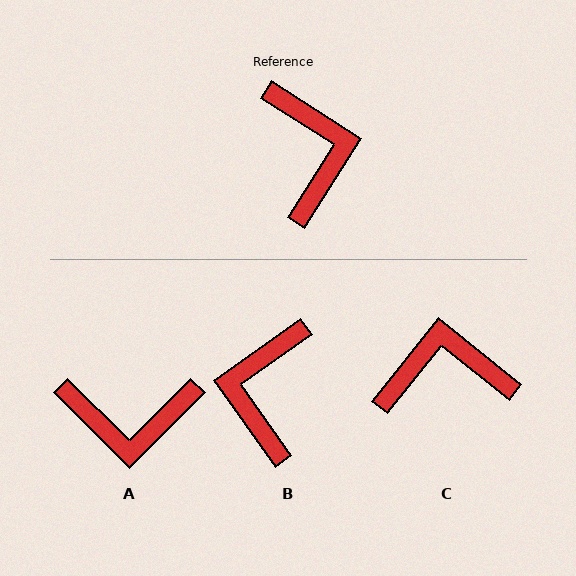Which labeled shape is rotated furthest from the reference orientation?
B, about 158 degrees away.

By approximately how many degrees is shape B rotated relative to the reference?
Approximately 158 degrees counter-clockwise.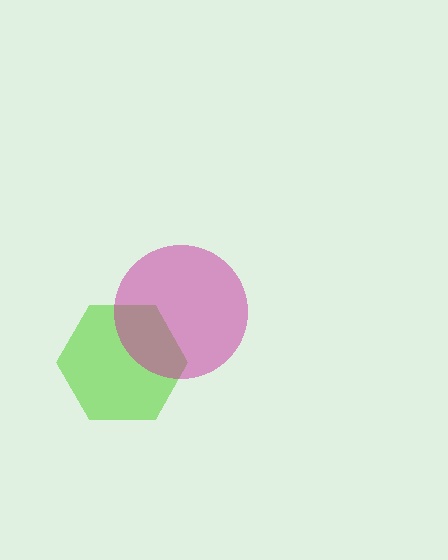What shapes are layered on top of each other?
The layered shapes are: a lime hexagon, a magenta circle.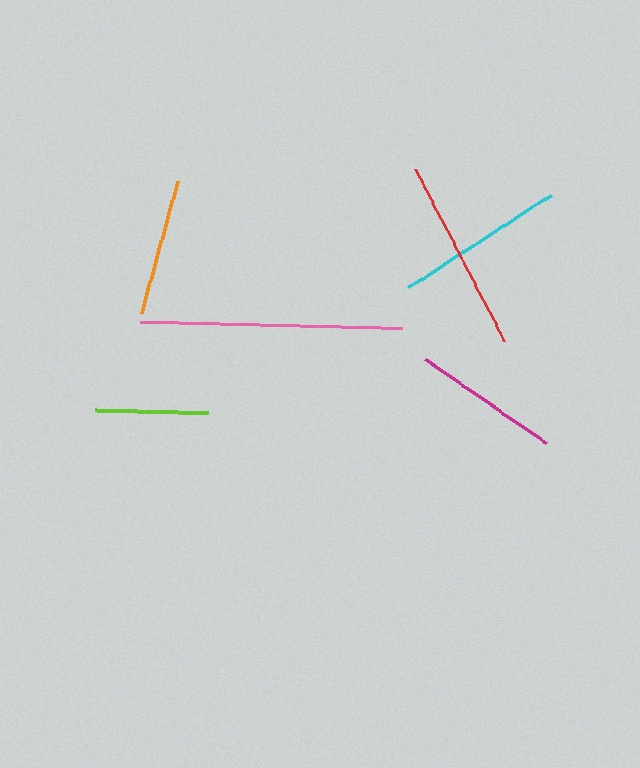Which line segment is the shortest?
The lime line is the shortest at approximately 112 pixels.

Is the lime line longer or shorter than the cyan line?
The cyan line is longer than the lime line.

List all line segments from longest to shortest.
From longest to shortest: pink, red, cyan, magenta, orange, lime.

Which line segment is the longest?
The pink line is the longest at approximately 263 pixels.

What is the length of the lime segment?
The lime segment is approximately 112 pixels long.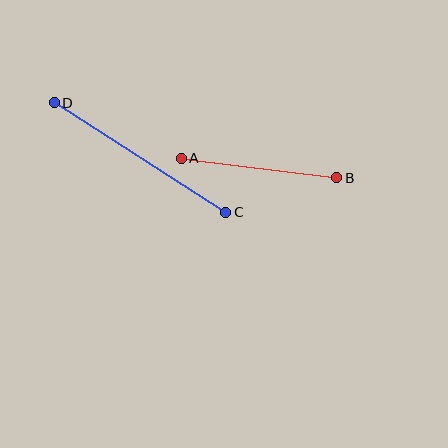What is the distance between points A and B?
The distance is approximately 157 pixels.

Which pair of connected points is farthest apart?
Points C and D are farthest apart.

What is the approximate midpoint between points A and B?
The midpoint is at approximately (259, 168) pixels.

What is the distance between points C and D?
The distance is approximately 204 pixels.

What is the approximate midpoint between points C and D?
The midpoint is at approximately (140, 157) pixels.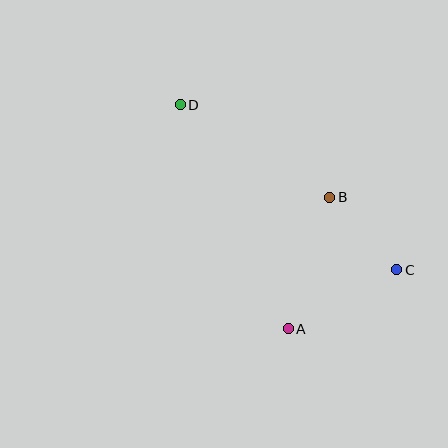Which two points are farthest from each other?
Points C and D are farthest from each other.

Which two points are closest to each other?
Points B and C are closest to each other.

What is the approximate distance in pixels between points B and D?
The distance between B and D is approximately 176 pixels.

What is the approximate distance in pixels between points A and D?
The distance between A and D is approximately 249 pixels.